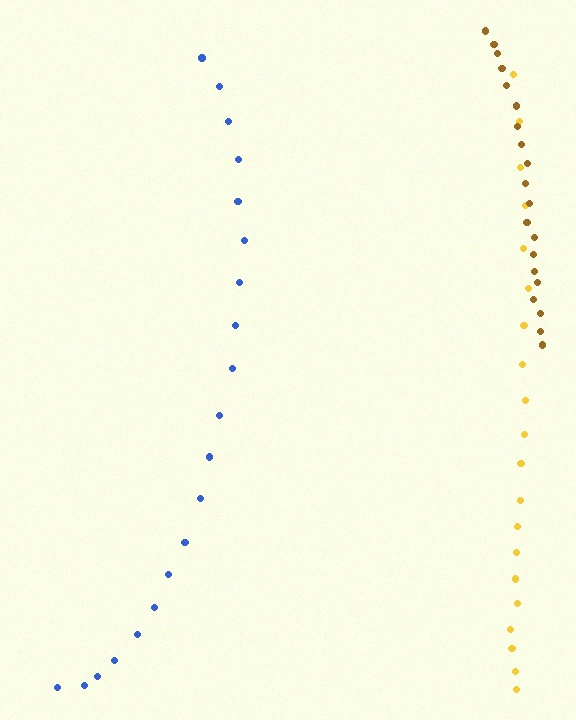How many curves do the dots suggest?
There are 3 distinct paths.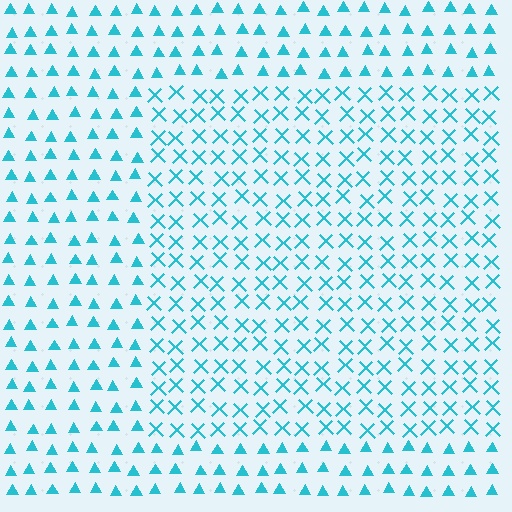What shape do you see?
I see a rectangle.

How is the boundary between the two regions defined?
The boundary is defined by a change in element shape: X marks inside vs. triangles outside. All elements share the same color and spacing.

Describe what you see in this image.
The image is filled with small cyan elements arranged in a uniform grid. A rectangle-shaped region contains X marks, while the surrounding area contains triangles. The boundary is defined purely by the change in element shape.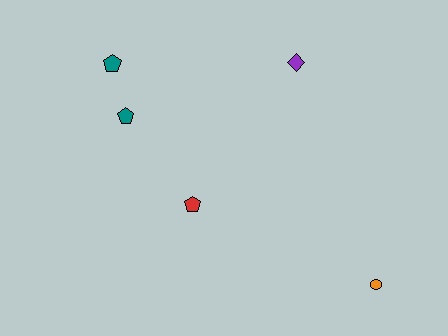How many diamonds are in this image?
There is 1 diamond.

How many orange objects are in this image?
There is 1 orange object.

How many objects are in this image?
There are 5 objects.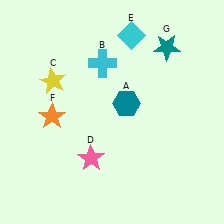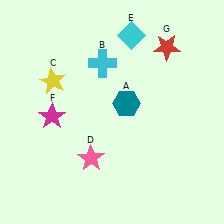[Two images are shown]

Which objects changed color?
F changed from orange to magenta. G changed from teal to red.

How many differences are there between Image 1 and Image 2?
There are 2 differences between the two images.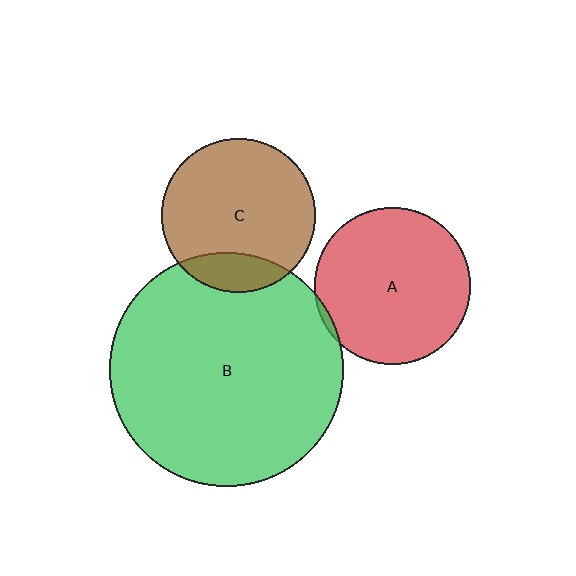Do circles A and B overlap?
Yes.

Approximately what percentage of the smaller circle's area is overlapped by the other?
Approximately 5%.